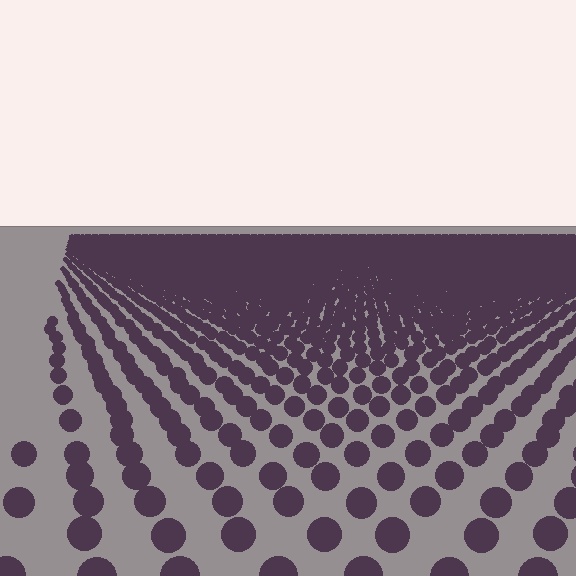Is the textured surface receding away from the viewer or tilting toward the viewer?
The surface is receding away from the viewer. Texture elements get smaller and denser toward the top.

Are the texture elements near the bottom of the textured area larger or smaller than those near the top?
Larger. Near the bottom, elements are closer to the viewer and appear at a bigger on-screen size.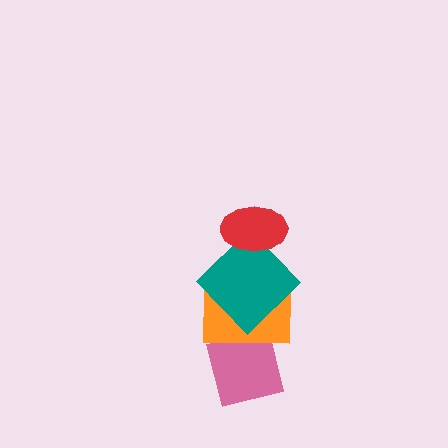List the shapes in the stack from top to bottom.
From top to bottom: the red ellipse, the teal diamond, the orange rectangle, the pink square.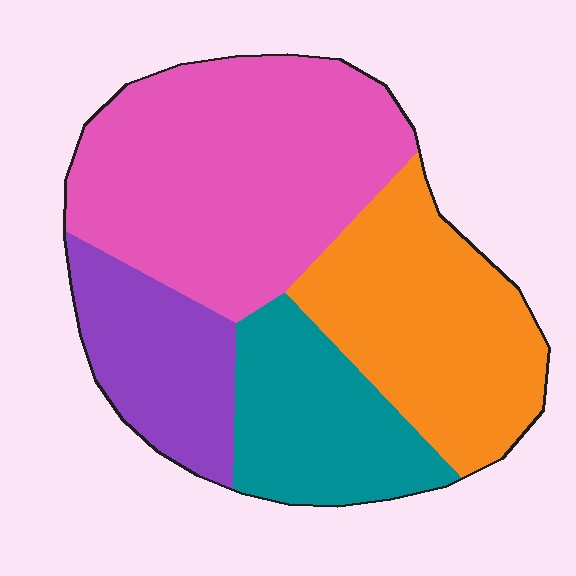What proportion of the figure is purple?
Purple covers around 15% of the figure.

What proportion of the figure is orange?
Orange takes up about one quarter (1/4) of the figure.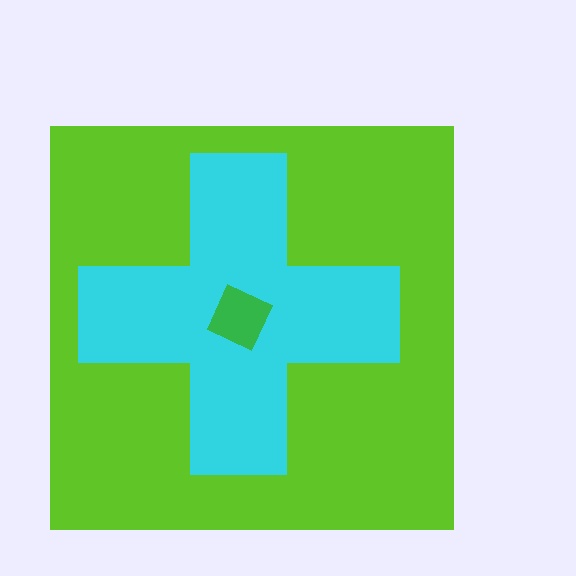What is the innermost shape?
The green diamond.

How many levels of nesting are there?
3.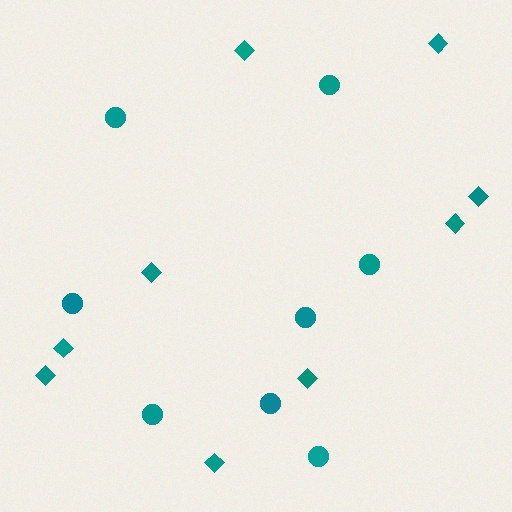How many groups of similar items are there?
There are 2 groups: one group of diamonds (9) and one group of circles (8).